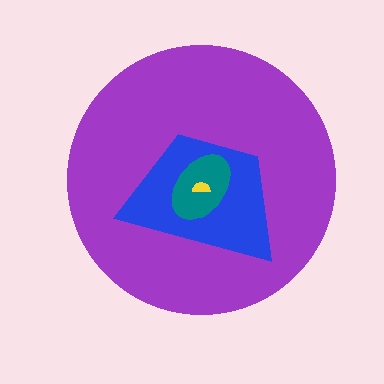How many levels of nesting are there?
4.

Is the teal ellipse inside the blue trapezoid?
Yes.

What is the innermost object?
The yellow semicircle.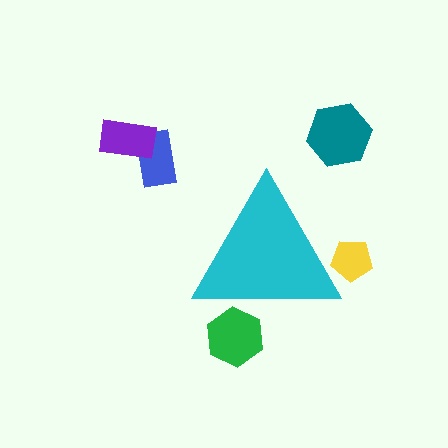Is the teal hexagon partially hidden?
No, the teal hexagon is fully visible.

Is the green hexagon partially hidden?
Yes, the green hexagon is partially hidden behind the cyan triangle.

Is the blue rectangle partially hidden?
No, the blue rectangle is fully visible.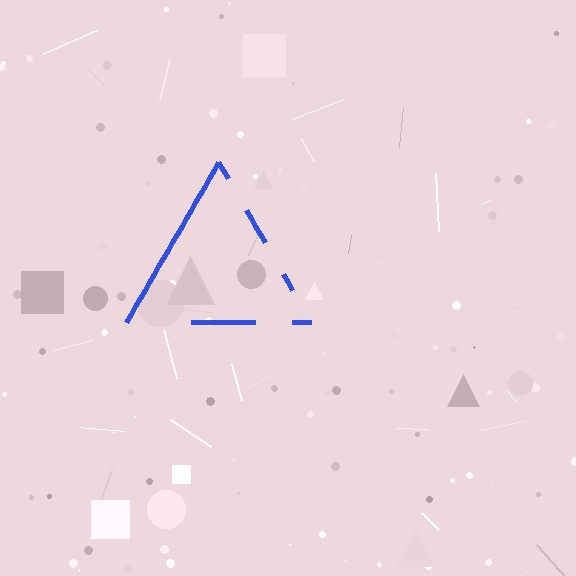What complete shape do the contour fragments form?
The contour fragments form a triangle.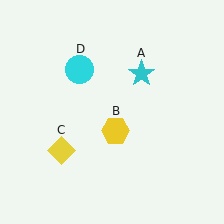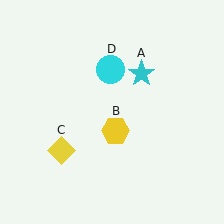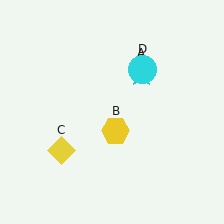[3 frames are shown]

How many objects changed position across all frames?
1 object changed position: cyan circle (object D).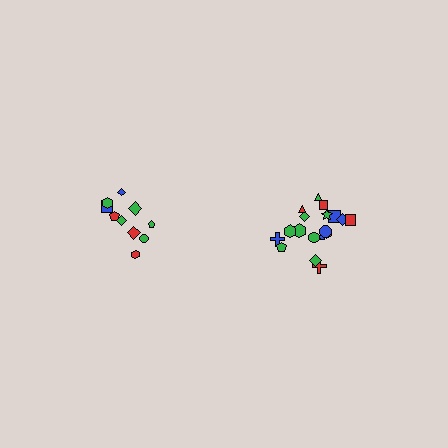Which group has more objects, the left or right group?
The right group.